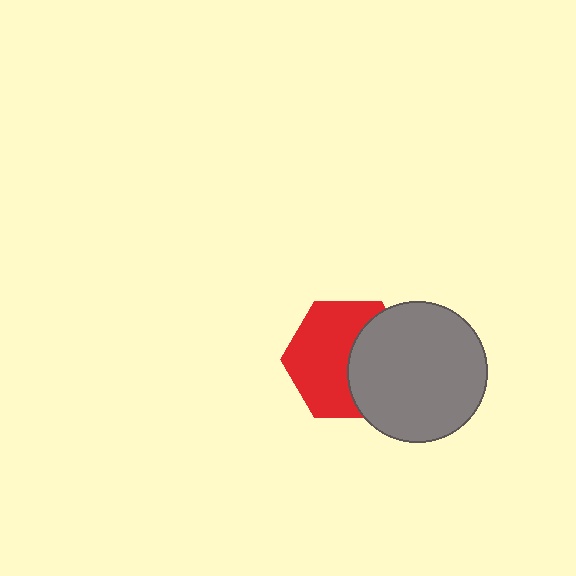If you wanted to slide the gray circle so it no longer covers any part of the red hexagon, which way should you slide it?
Slide it right — that is the most direct way to separate the two shapes.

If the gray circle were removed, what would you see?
You would see the complete red hexagon.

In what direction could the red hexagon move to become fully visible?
The red hexagon could move left. That would shift it out from behind the gray circle entirely.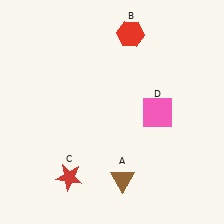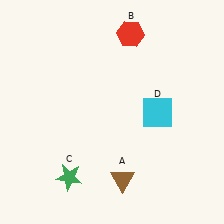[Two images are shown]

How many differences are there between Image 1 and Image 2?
There are 2 differences between the two images.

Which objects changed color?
C changed from red to green. D changed from pink to cyan.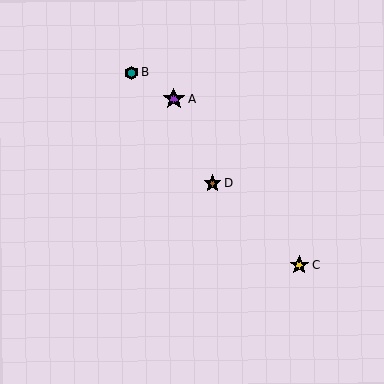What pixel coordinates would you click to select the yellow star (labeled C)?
Click at (299, 265) to select the yellow star C.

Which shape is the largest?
The purple star (labeled A) is the largest.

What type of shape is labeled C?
Shape C is a yellow star.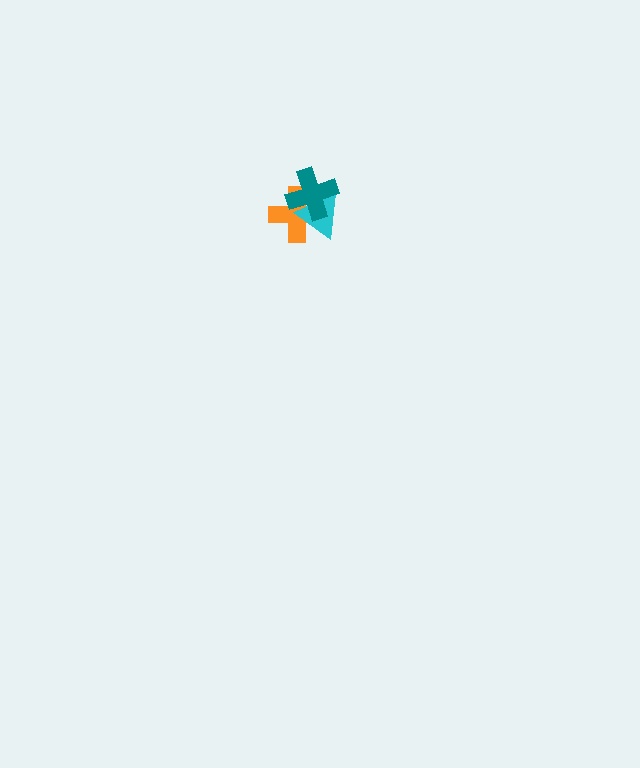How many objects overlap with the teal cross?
2 objects overlap with the teal cross.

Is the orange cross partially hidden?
Yes, it is partially covered by another shape.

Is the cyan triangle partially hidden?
Yes, it is partially covered by another shape.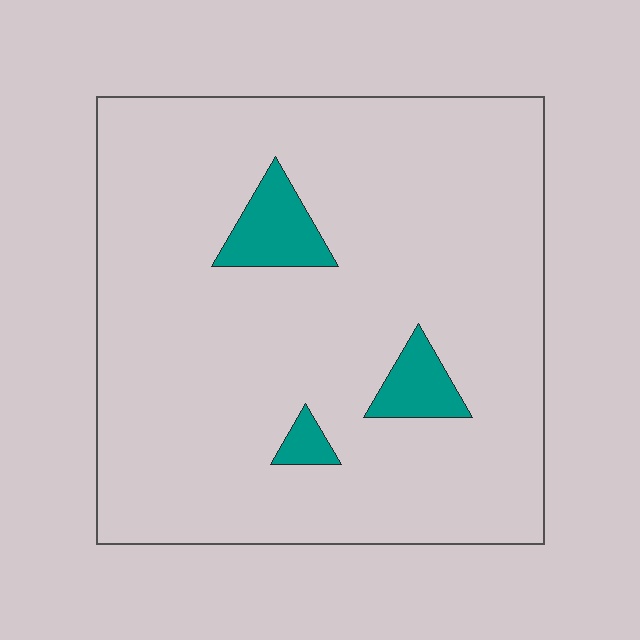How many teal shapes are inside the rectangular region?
3.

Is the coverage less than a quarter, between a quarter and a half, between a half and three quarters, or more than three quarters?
Less than a quarter.